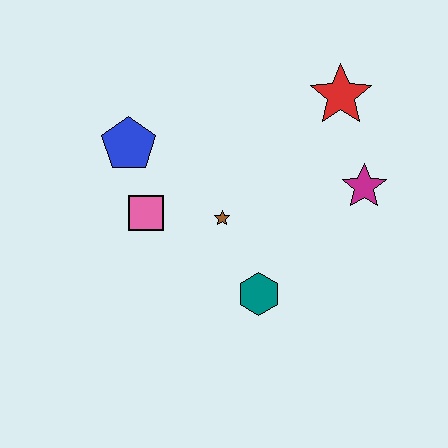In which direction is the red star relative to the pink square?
The red star is to the right of the pink square.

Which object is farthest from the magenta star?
The blue pentagon is farthest from the magenta star.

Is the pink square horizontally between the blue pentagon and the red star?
Yes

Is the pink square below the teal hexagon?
No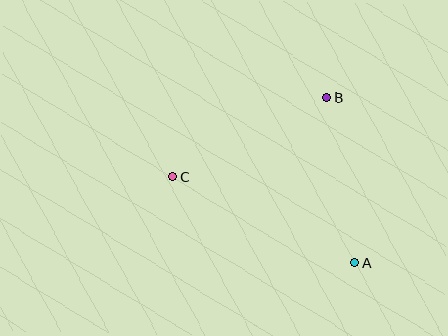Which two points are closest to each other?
Points A and B are closest to each other.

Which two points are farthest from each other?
Points A and C are farthest from each other.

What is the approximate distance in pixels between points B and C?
The distance between B and C is approximately 173 pixels.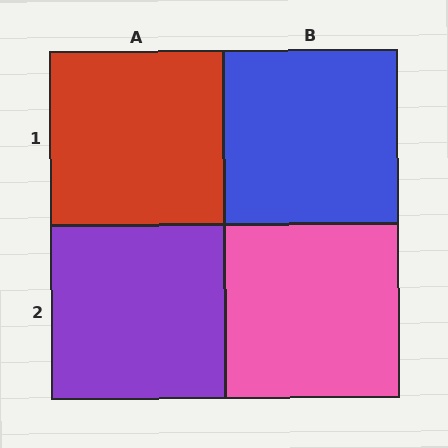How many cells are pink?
1 cell is pink.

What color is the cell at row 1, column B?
Blue.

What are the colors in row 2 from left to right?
Purple, pink.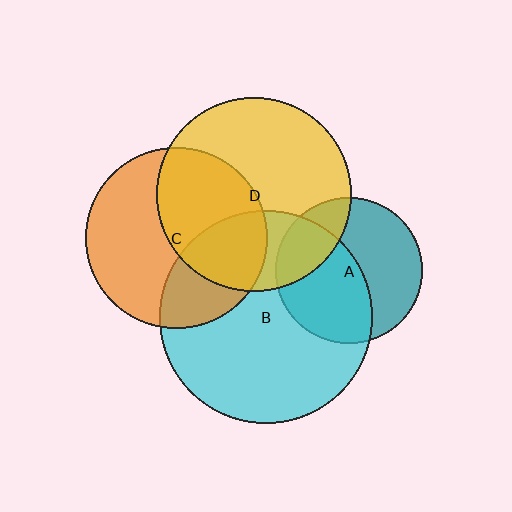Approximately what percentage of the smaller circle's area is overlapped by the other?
Approximately 35%.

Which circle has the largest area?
Circle B (cyan).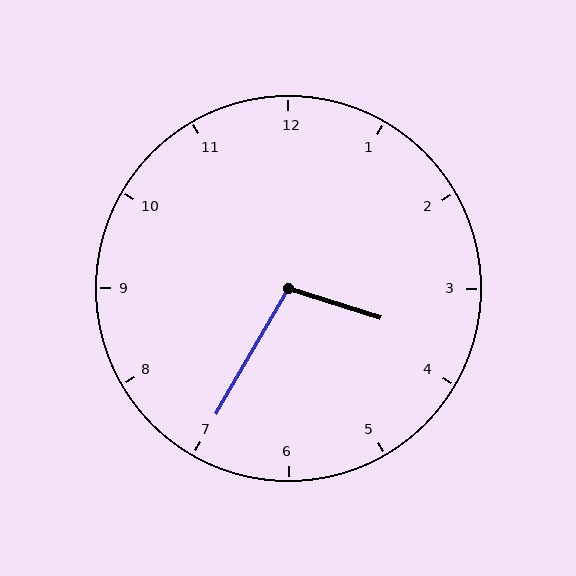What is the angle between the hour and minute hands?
Approximately 102 degrees.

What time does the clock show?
3:35.